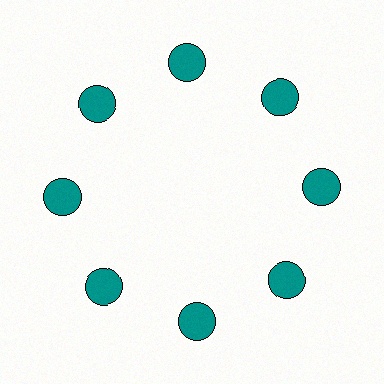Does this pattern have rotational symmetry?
Yes, this pattern has 8-fold rotational symmetry. It looks the same after rotating 45 degrees around the center.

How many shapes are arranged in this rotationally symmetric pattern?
There are 8 shapes, arranged in 8 groups of 1.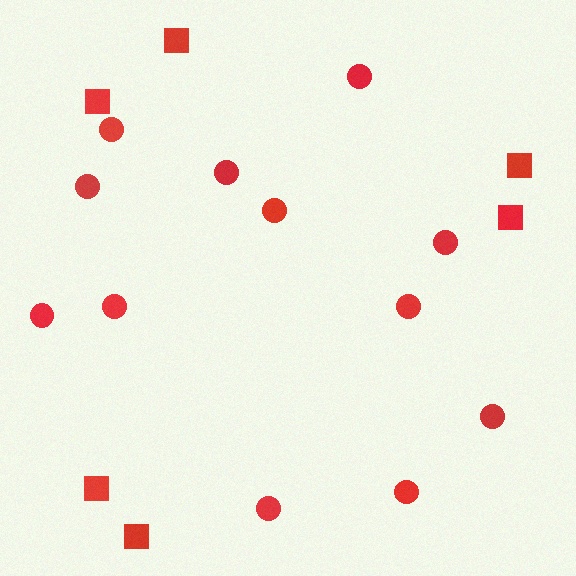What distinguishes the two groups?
There are 2 groups: one group of squares (6) and one group of circles (12).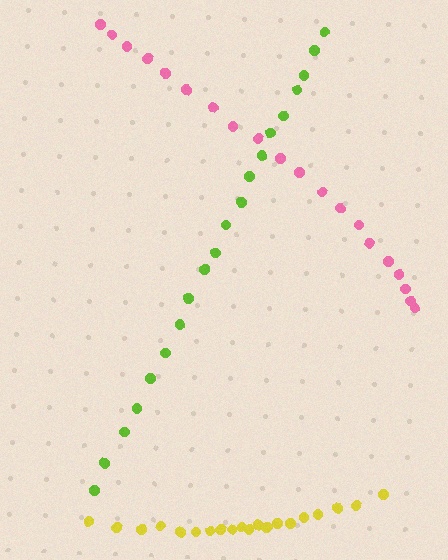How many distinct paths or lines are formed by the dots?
There are 3 distinct paths.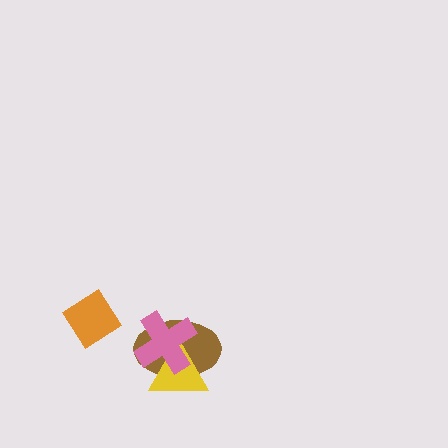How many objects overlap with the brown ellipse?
2 objects overlap with the brown ellipse.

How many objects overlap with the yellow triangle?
2 objects overlap with the yellow triangle.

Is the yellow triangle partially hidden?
Yes, it is partially covered by another shape.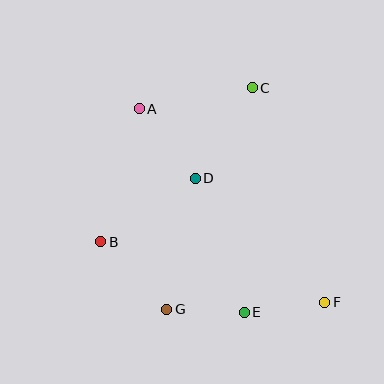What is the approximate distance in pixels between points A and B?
The distance between A and B is approximately 139 pixels.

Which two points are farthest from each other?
Points A and F are farthest from each other.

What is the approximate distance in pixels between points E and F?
The distance between E and F is approximately 81 pixels.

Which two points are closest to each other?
Points E and G are closest to each other.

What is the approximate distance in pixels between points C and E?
The distance between C and E is approximately 225 pixels.